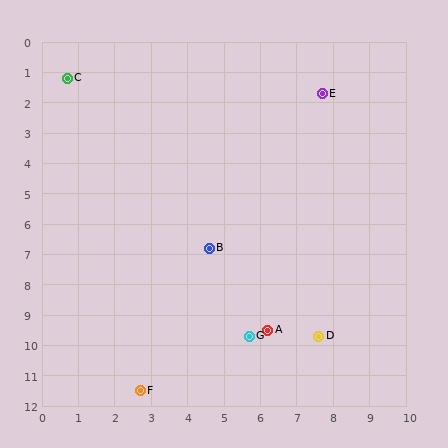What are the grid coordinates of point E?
Point E is at approximately (7.7, 1.7).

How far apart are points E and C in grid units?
Points E and C are about 7.0 grid units apart.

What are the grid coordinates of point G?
Point G is at approximately (5.7, 9.7).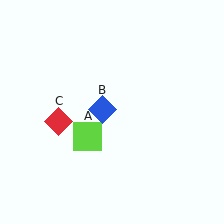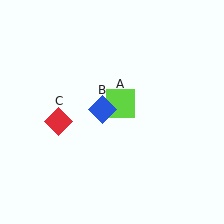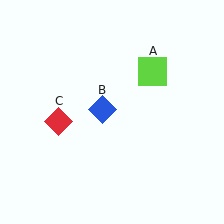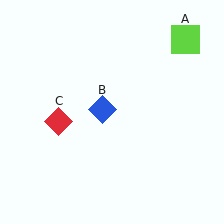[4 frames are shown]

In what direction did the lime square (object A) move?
The lime square (object A) moved up and to the right.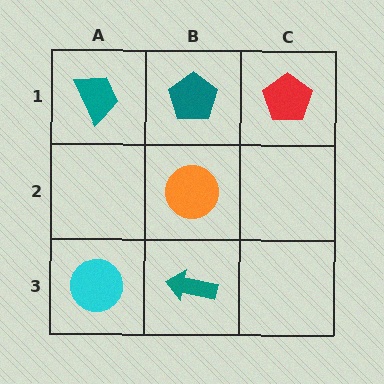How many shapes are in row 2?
1 shape.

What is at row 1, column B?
A teal pentagon.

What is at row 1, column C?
A red pentagon.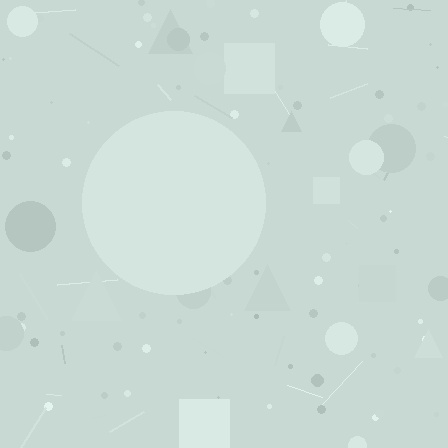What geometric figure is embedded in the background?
A circle is embedded in the background.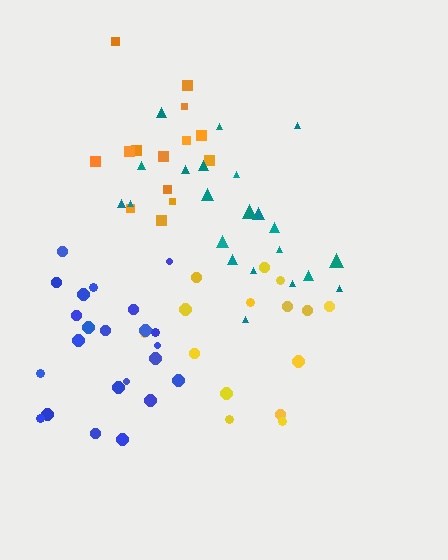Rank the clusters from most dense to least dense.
blue, teal, yellow, orange.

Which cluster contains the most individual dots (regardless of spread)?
Blue (23).